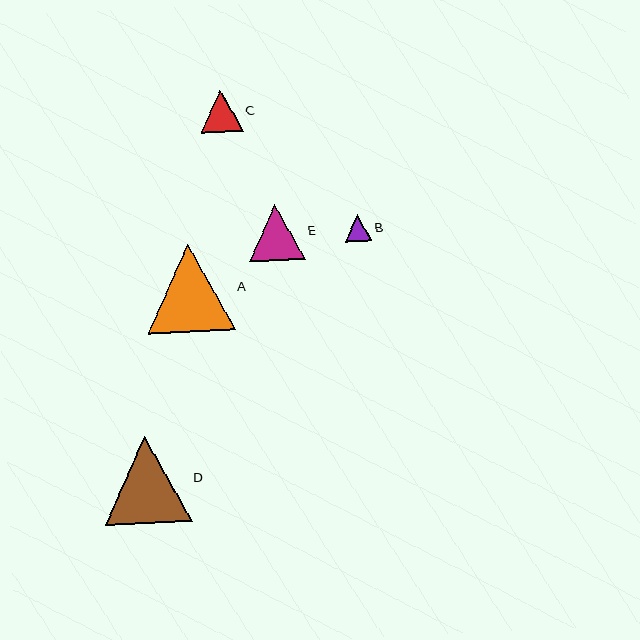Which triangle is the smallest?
Triangle B is the smallest with a size of approximately 26 pixels.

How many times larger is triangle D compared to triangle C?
Triangle D is approximately 2.1 times the size of triangle C.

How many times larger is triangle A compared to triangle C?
Triangle A is approximately 2.1 times the size of triangle C.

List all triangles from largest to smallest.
From largest to smallest: A, D, E, C, B.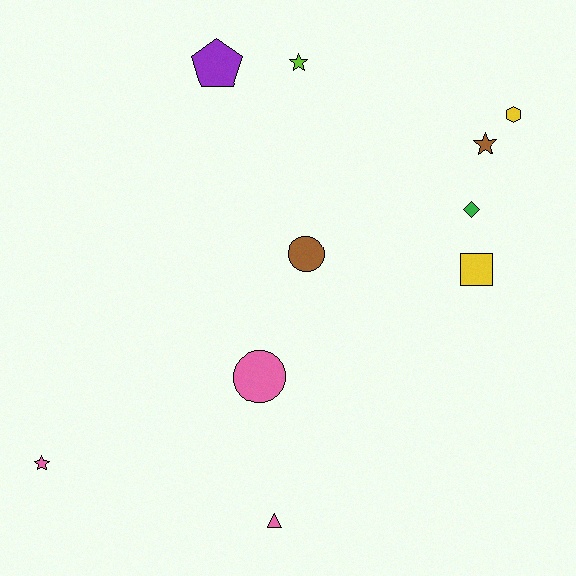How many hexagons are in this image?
There is 1 hexagon.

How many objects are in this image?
There are 10 objects.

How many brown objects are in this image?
There are 2 brown objects.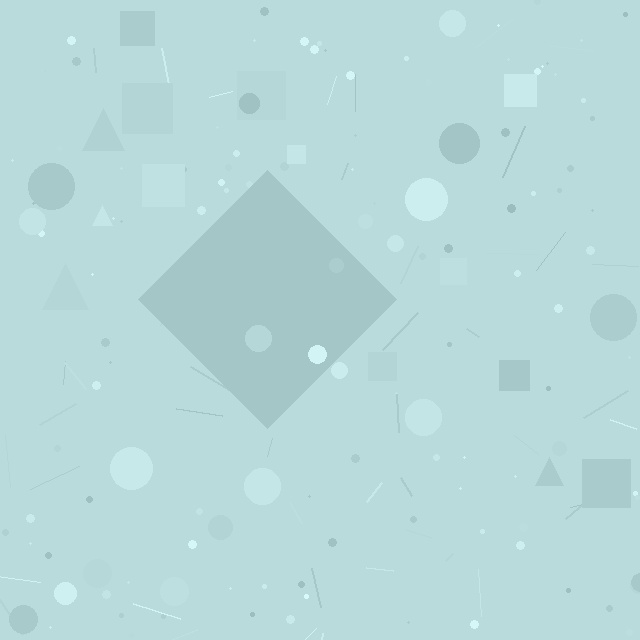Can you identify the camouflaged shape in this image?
The camouflaged shape is a diamond.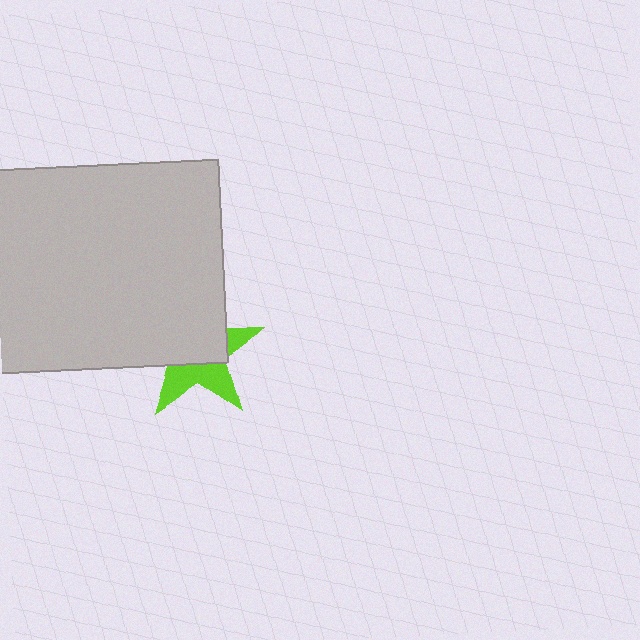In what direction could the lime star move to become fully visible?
The lime star could move down. That would shift it out from behind the light gray rectangle entirely.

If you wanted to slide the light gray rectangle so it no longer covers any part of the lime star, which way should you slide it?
Slide it up — that is the most direct way to separate the two shapes.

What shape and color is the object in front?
The object in front is a light gray rectangle.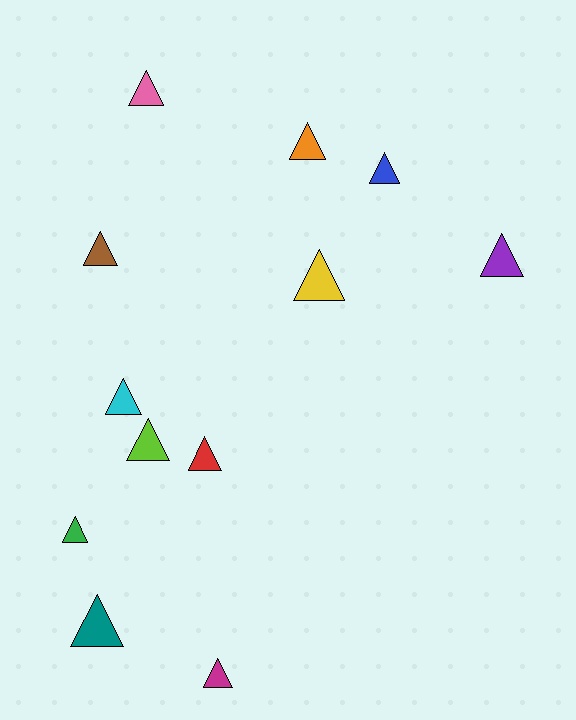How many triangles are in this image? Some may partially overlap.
There are 12 triangles.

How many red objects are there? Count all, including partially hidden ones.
There is 1 red object.